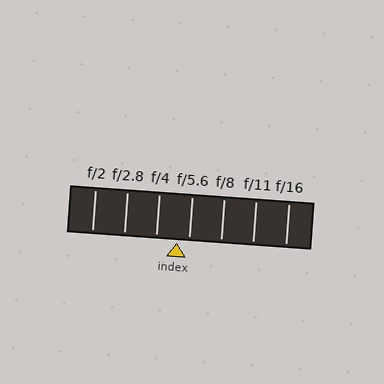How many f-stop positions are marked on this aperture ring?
There are 7 f-stop positions marked.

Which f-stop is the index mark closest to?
The index mark is closest to f/5.6.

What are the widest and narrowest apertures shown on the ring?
The widest aperture shown is f/2 and the narrowest is f/16.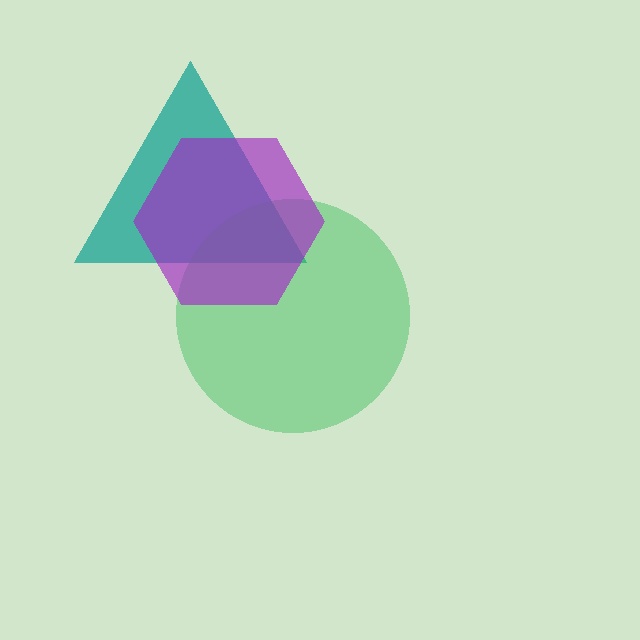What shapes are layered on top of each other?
The layered shapes are: a teal triangle, a green circle, a purple hexagon.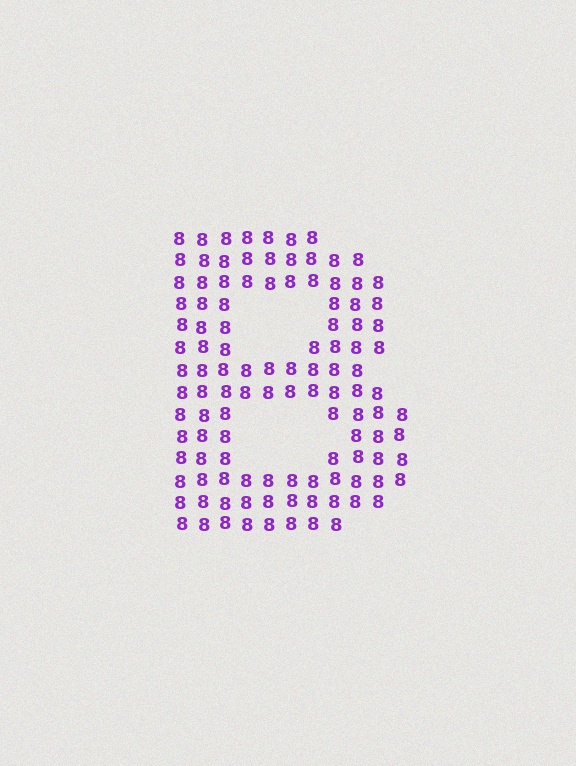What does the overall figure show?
The overall figure shows the letter B.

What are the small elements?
The small elements are digit 8's.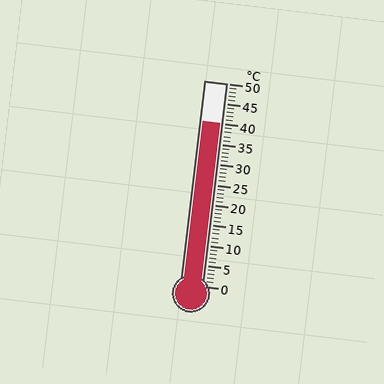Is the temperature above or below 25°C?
The temperature is above 25°C.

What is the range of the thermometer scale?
The thermometer scale ranges from 0°C to 50°C.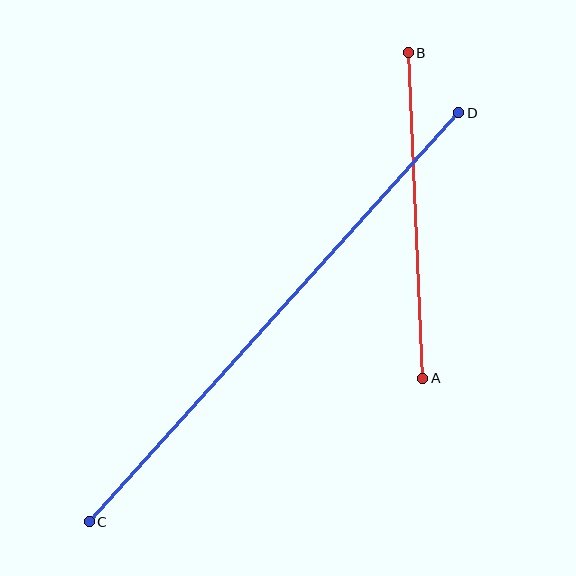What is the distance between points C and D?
The distance is approximately 552 pixels.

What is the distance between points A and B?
The distance is approximately 326 pixels.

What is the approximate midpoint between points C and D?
The midpoint is at approximately (274, 317) pixels.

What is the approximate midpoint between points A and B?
The midpoint is at approximately (415, 216) pixels.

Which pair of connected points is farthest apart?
Points C and D are farthest apart.